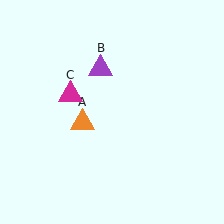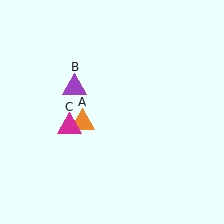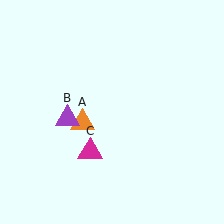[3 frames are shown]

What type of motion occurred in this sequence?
The purple triangle (object B), magenta triangle (object C) rotated counterclockwise around the center of the scene.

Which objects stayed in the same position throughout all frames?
Orange triangle (object A) remained stationary.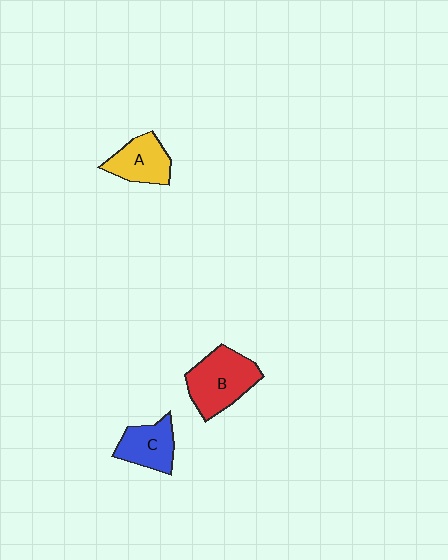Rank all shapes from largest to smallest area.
From largest to smallest: B (red), A (yellow), C (blue).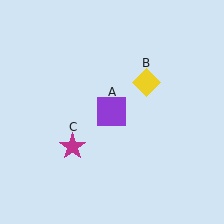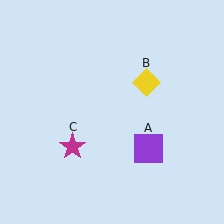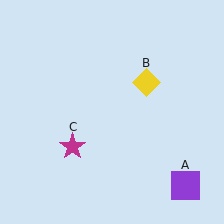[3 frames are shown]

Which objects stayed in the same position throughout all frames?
Yellow diamond (object B) and magenta star (object C) remained stationary.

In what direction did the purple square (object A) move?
The purple square (object A) moved down and to the right.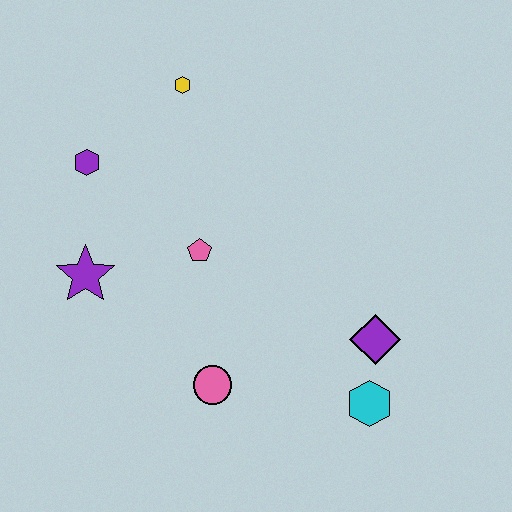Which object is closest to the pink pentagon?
The purple star is closest to the pink pentagon.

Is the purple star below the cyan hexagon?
No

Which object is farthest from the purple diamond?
The purple hexagon is farthest from the purple diamond.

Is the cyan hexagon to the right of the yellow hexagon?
Yes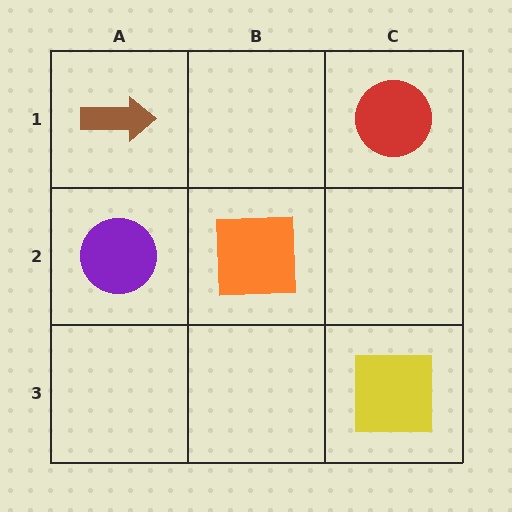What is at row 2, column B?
An orange square.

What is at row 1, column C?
A red circle.